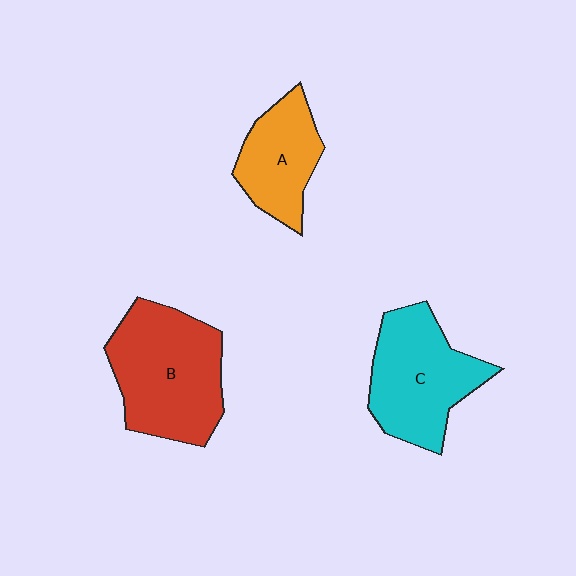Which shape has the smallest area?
Shape A (orange).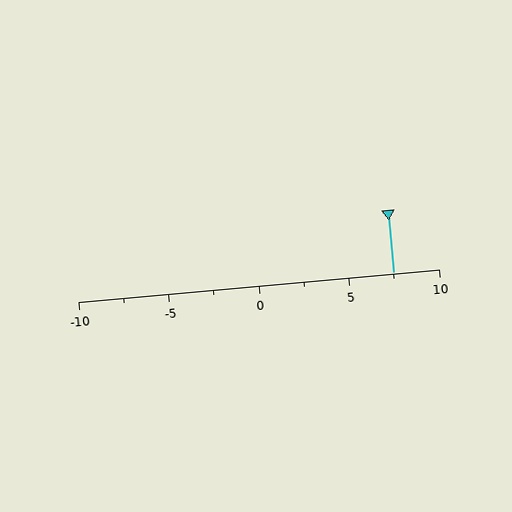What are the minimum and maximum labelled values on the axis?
The axis runs from -10 to 10.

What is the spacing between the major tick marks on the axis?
The major ticks are spaced 5 apart.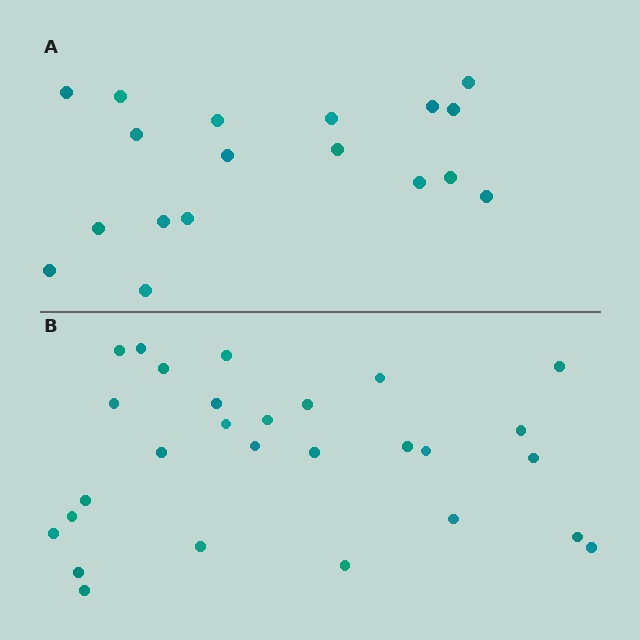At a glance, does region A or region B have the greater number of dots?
Region B (the bottom region) has more dots.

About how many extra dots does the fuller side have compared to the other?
Region B has roughly 10 or so more dots than region A.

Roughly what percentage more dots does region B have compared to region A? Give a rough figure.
About 55% more.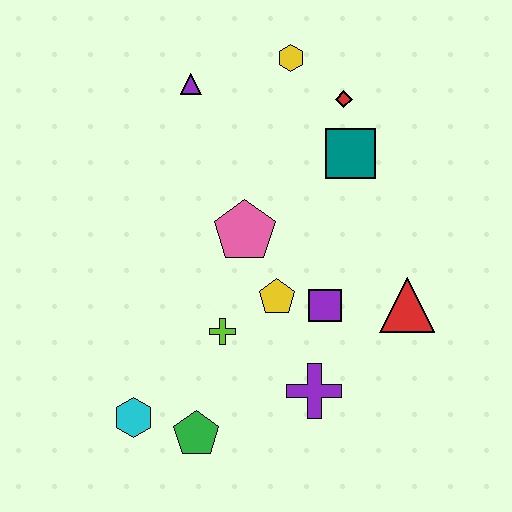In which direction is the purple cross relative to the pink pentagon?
The purple cross is below the pink pentagon.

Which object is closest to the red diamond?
The teal square is closest to the red diamond.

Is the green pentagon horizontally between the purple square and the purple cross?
No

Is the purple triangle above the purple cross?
Yes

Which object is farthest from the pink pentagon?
The cyan hexagon is farthest from the pink pentagon.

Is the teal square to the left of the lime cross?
No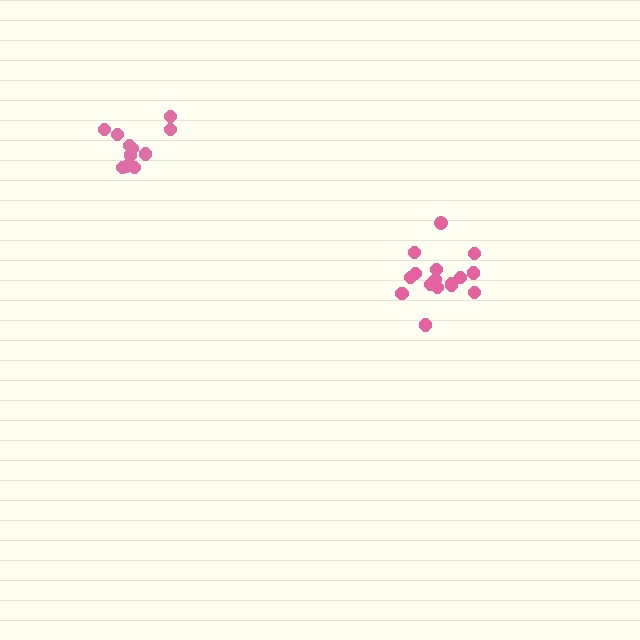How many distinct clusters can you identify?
There are 2 distinct clusters.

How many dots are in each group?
Group 1: 12 dots, Group 2: 16 dots (28 total).